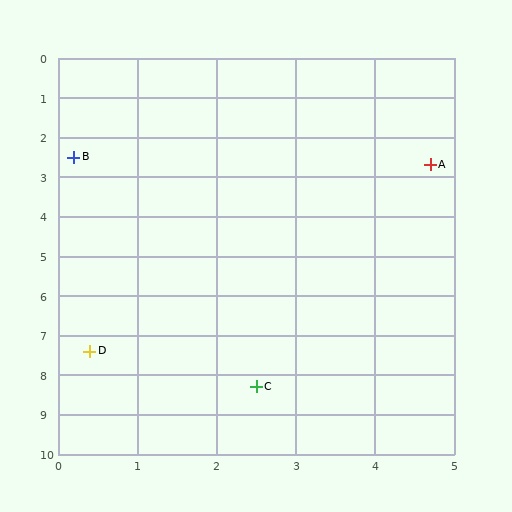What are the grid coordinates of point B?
Point B is at approximately (0.2, 2.5).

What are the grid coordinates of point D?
Point D is at approximately (0.4, 7.4).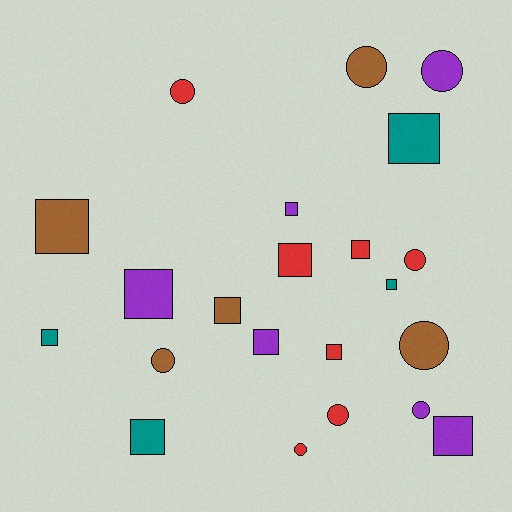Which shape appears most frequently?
Square, with 13 objects.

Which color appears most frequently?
Red, with 7 objects.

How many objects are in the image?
There are 22 objects.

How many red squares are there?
There are 3 red squares.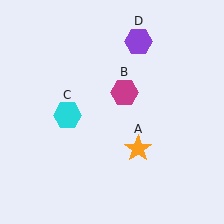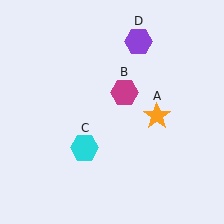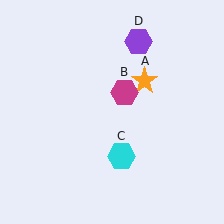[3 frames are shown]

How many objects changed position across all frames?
2 objects changed position: orange star (object A), cyan hexagon (object C).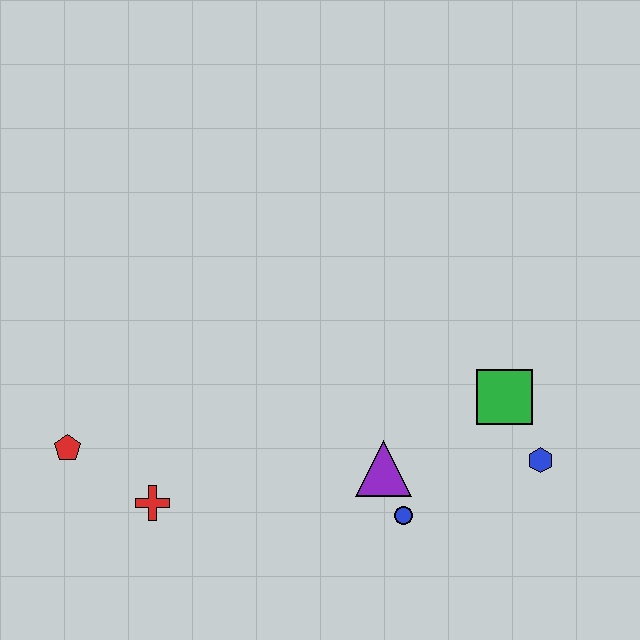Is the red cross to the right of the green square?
No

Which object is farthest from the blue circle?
The red pentagon is farthest from the blue circle.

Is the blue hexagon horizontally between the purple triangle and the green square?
No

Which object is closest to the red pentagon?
The red cross is closest to the red pentagon.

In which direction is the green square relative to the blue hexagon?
The green square is above the blue hexagon.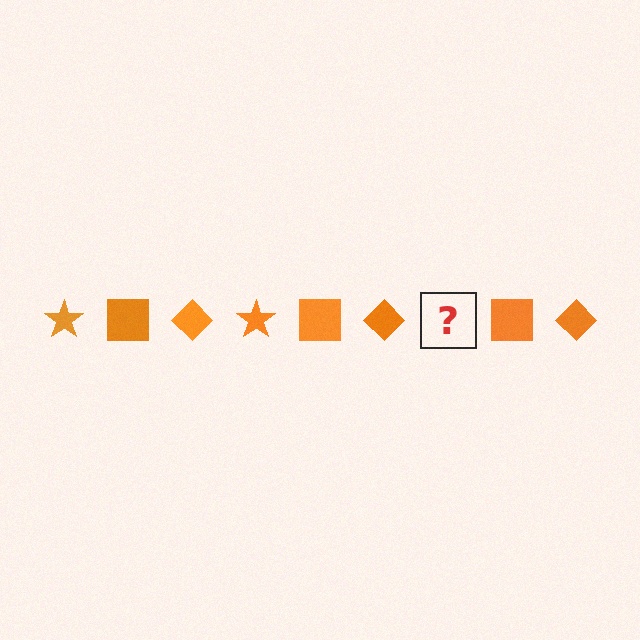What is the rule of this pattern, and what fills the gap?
The rule is that the pattern cycles through star, square, diamond shapes in orange. The gap should be filled with an orange star.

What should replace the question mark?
The question mark should be replaced with an orange star.